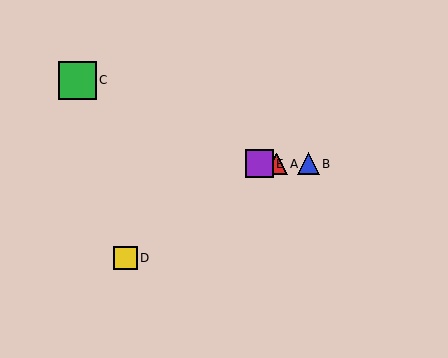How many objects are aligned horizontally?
3 objects (A, B, E) are aligned horizontally.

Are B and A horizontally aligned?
Yes, both are at y≈164.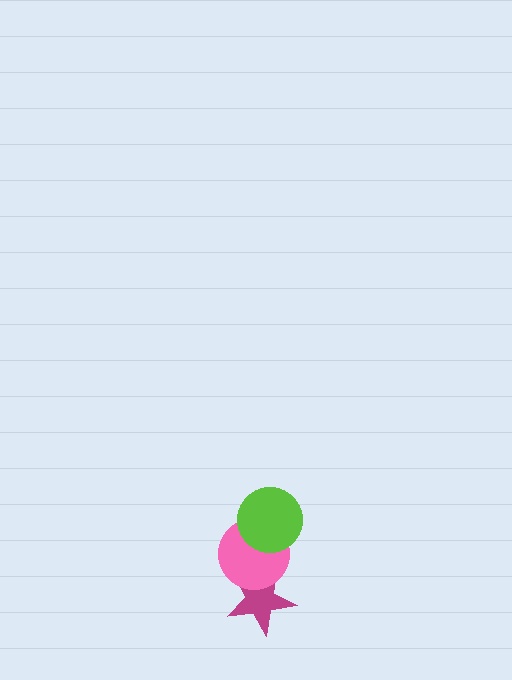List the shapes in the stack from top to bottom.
From top to bottom: the lime circle, the pink circle, the magenta star.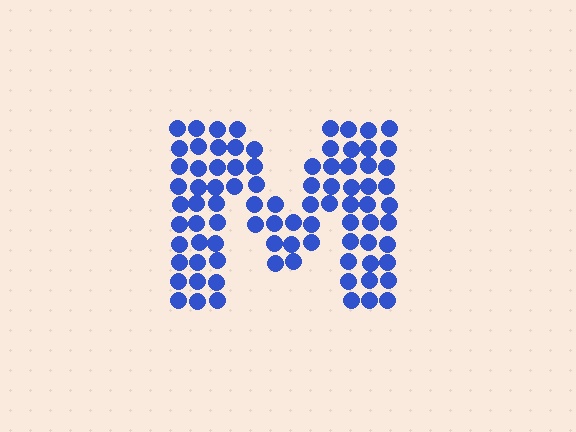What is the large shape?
The large shape is the letter M.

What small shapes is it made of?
It is made of small circles.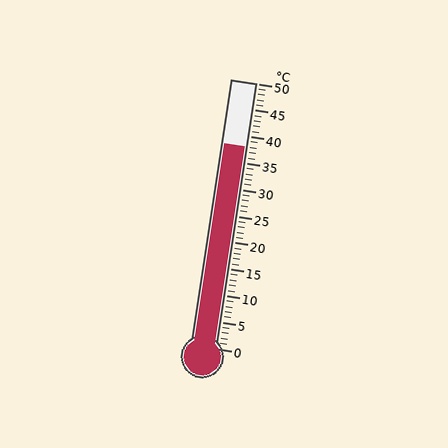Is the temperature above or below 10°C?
The temperature is above 10°C.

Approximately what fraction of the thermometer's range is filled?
The thermometer is filled to approximately 75% of its range.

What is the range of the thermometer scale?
The thermometer scale ranges from 0°C to 50°C.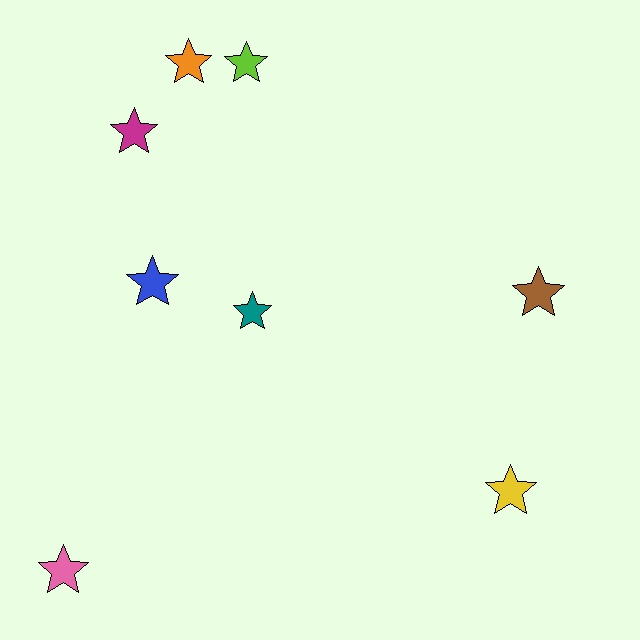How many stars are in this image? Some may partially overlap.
There are 8 stars.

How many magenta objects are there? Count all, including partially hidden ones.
There is 1 magenta object.